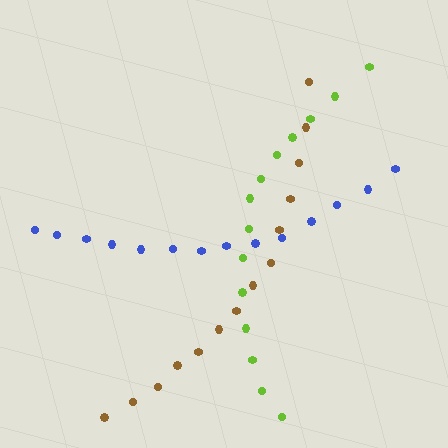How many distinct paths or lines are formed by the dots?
There are 3 distinct paths.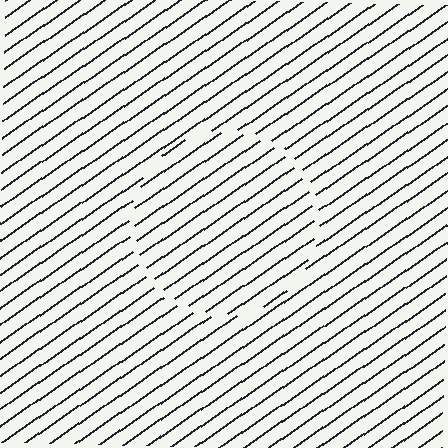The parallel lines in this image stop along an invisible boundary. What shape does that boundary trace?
An illusory circle. The interior of the shape contains the same grating, shifted by half a period — the contour is defined by the phase discontinuity where line-ends from the inner and outer gratings abut.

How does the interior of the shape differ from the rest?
The interior of the shape contains the same grating, shifted by half a period — the contour is defined by the phase discontinuity where line-ends from the inner and outer gratings abut.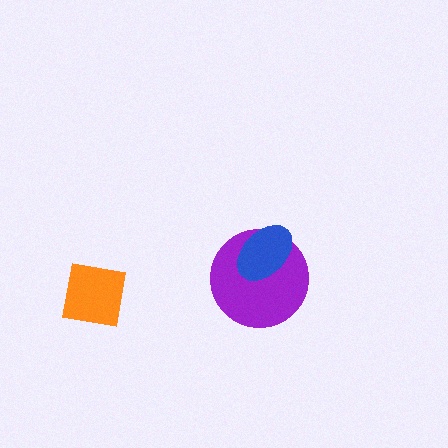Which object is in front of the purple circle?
The blue ellipse is in front of the purple circle.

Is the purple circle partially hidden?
Yes, it is partially covered by another shape.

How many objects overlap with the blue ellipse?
1 object overlaps with the blue ellipse.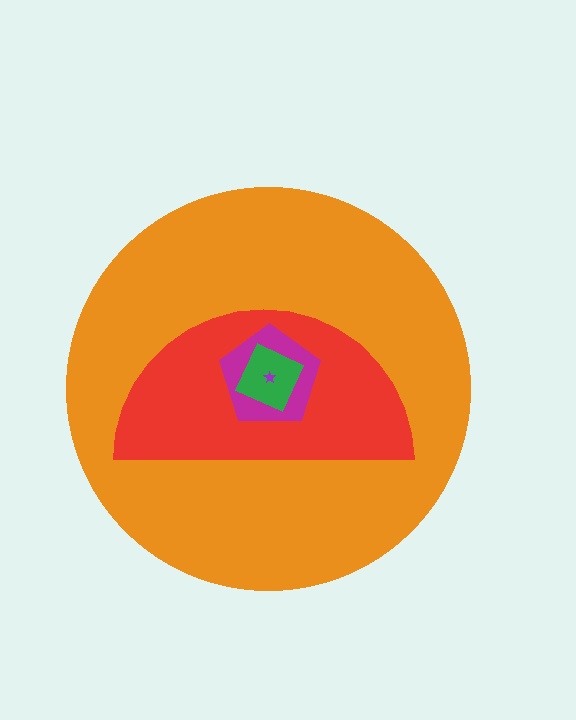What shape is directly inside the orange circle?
The red semicircle.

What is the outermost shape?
The orange circle.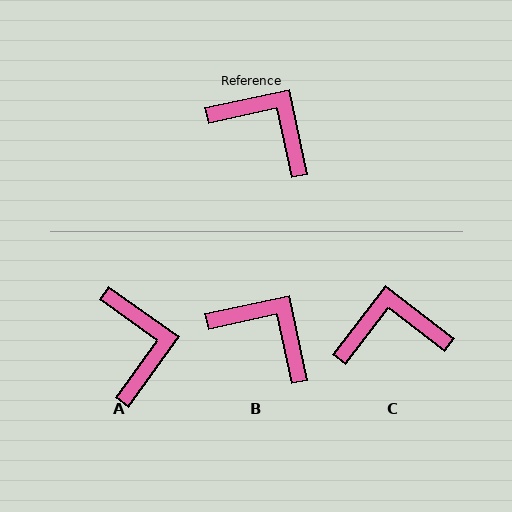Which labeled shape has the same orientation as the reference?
B.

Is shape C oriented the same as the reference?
No, it is off by about 41 degrees.